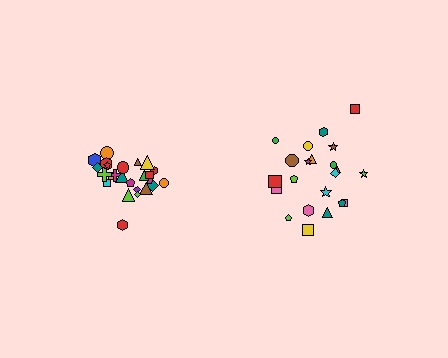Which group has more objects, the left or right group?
The left group.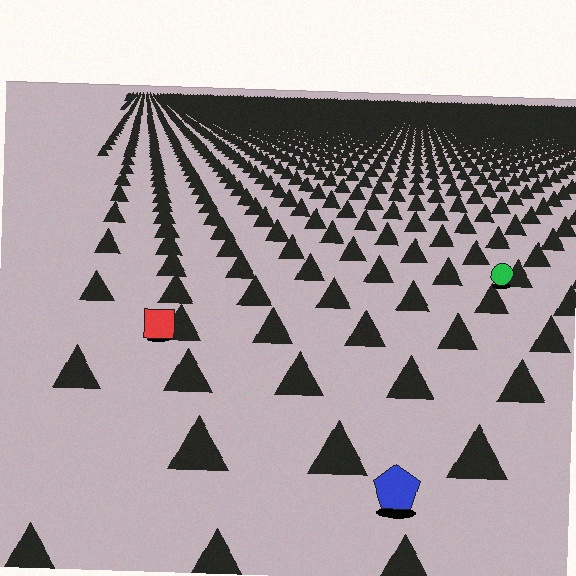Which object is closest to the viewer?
The blue pentagon is closest. The texture marks near it are larger and more spread out.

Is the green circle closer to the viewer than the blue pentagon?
No. The blue pentagon is closer — you can tell from the texture gradient: the ground texture is coarser near it.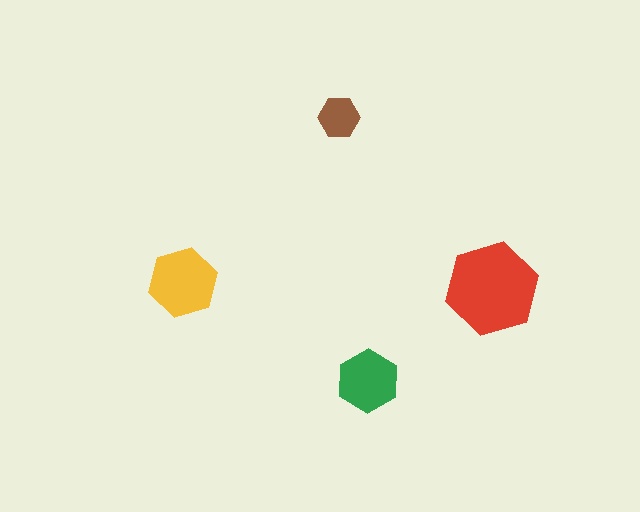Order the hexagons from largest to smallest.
the red one, the yellow one, the green one, the brown one.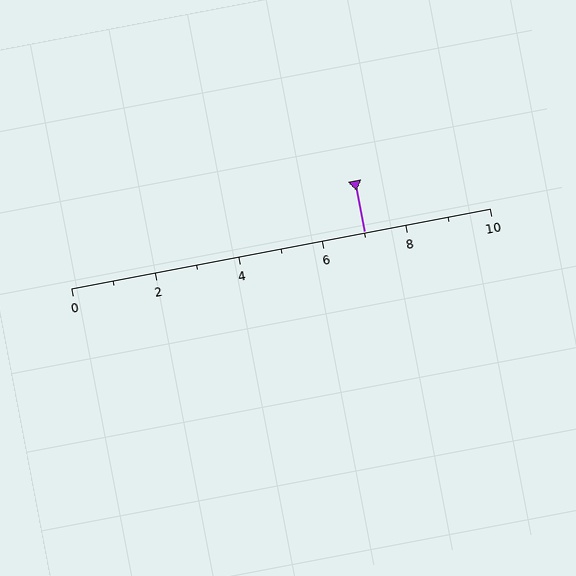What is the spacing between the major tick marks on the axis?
The major ticks are spaced 2 apart.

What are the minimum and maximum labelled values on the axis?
The axis runs from 0 to 10.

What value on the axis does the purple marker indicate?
The marker indicates approximately 7.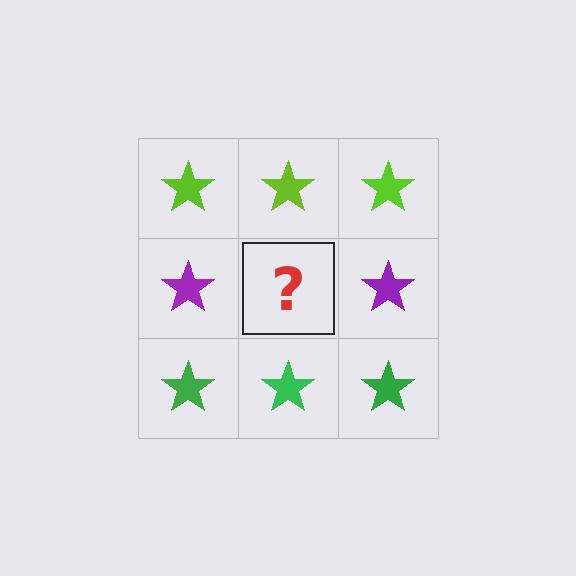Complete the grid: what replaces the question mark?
The question mark should be replaced with a purple star.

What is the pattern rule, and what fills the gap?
The rule is that each row has a consistent color. The gap should be filled with a purple star.